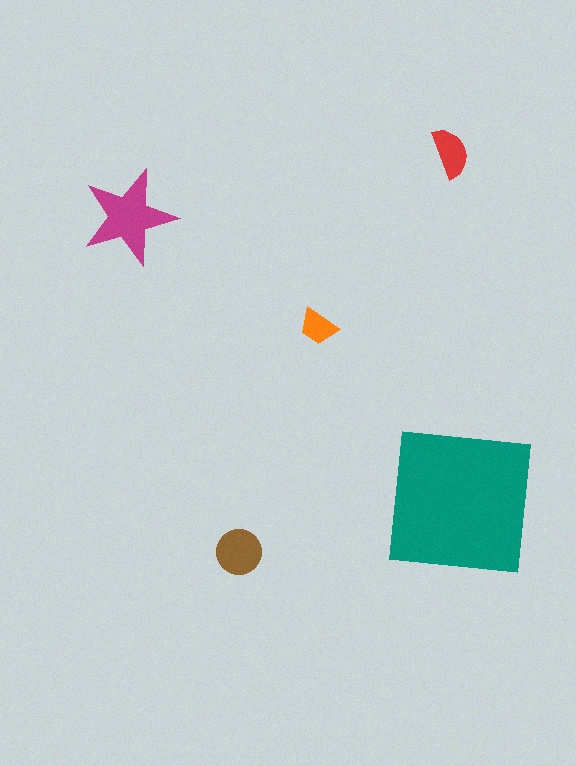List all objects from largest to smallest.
The teal square, the magenta star, the brown circle, the red semicircle, the orange trapezoid.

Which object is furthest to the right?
The teal square is rightmost.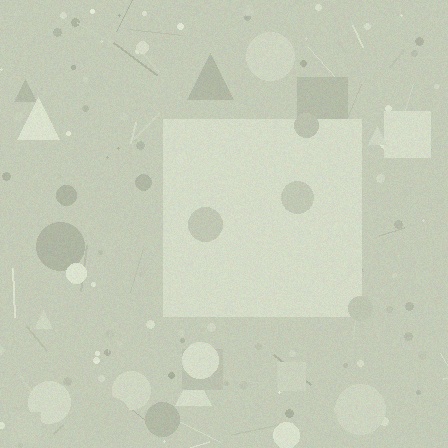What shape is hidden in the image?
A square is hidden in the image.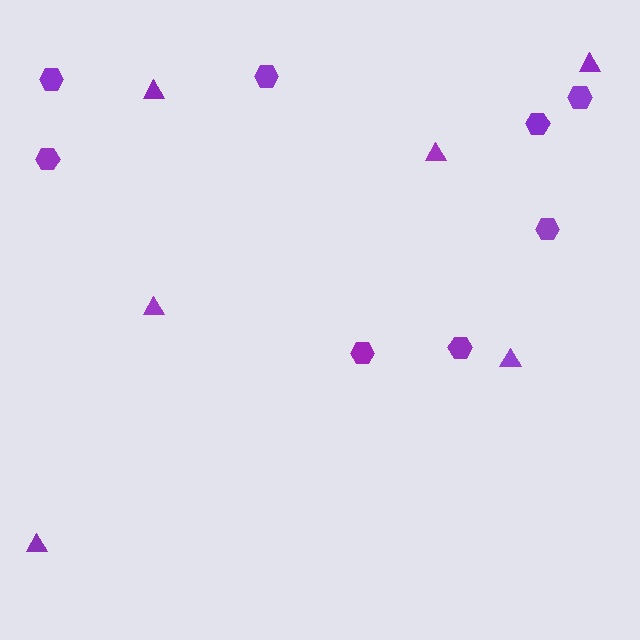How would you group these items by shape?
There are 2 groups: one group of triangles (6) and one group of hexagons (8).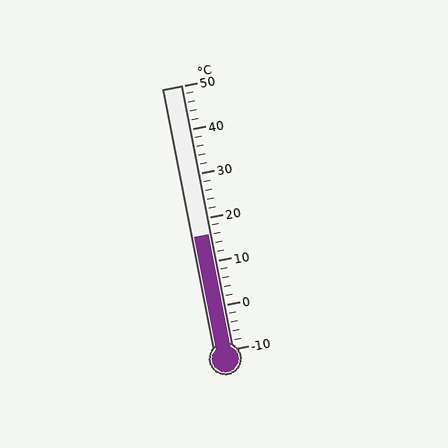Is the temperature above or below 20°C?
The temperature is below 20°C.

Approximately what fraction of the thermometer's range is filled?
The thermometer is filled to approximately 45% of its range.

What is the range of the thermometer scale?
The thermometer scale ranges from -10°C to 50°C.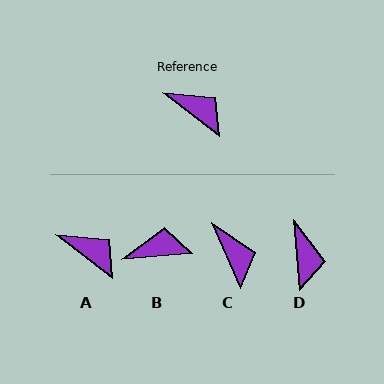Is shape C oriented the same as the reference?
No, it is off by about 29 degrees.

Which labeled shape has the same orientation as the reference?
A.